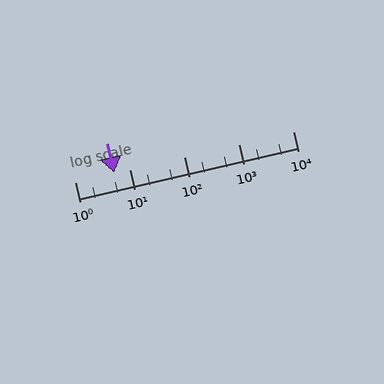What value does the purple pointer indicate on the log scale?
The pointer indicates approximately 5.3.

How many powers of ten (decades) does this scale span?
The scale spans 4 decades, from 1 to 10000.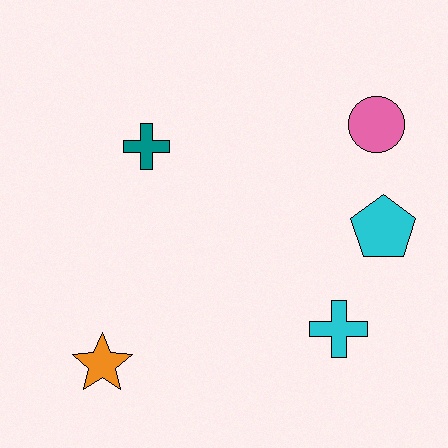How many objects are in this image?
There are 5 objects.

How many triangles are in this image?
There are no triangles.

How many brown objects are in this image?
There are no brown objects.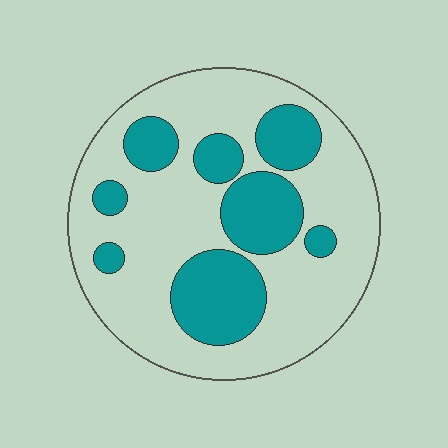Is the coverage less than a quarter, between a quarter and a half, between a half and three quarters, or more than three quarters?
Between a quarter and a half.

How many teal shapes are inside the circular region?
8.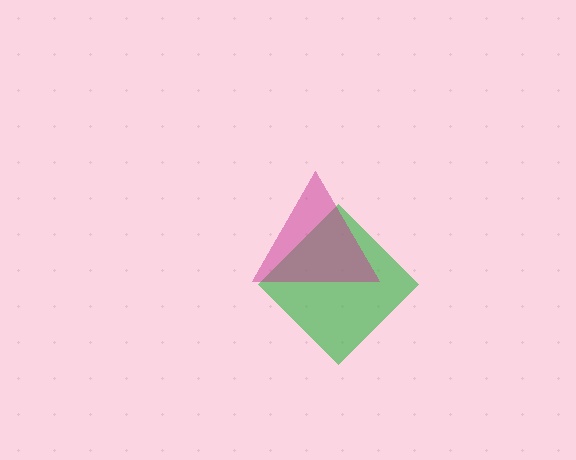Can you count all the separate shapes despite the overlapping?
Yes, there are 2 separate shapes.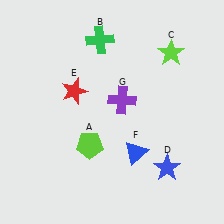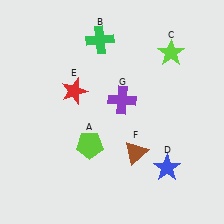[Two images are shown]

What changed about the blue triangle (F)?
In Image 1, F is blue. In Image 2, it changed to brown.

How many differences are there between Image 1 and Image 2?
There is 1 difference between the two images.